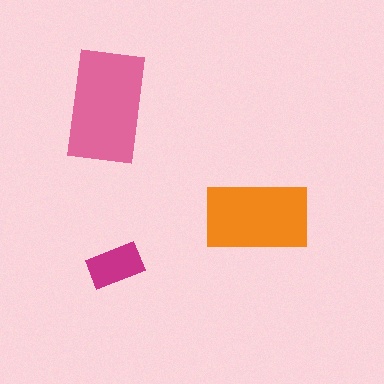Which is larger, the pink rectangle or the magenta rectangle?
The pink one.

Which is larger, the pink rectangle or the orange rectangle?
The pink one.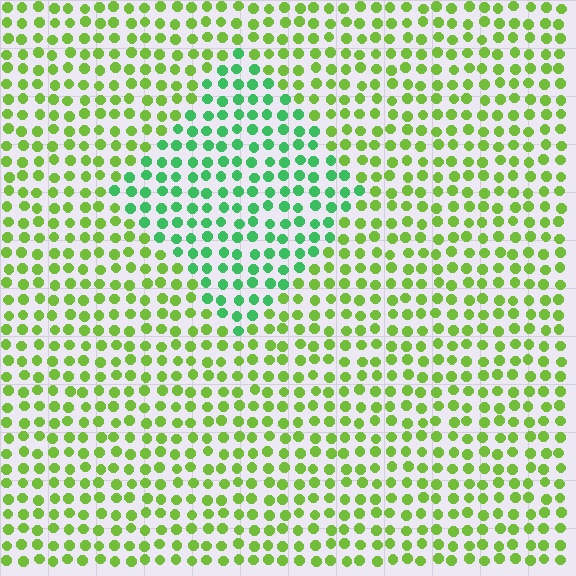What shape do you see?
I see a diamond.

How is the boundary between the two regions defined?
The boundary is defined purely by a slight shift in hue (about 42 degrees). Spacing, size, and orientation are identical on both sides.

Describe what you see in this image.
The image is filled with small lime elements in a uniform arrangement. A diamond-shaped region is visible where the elements are tinted to a slightly different hue, forming a subtle color boundary.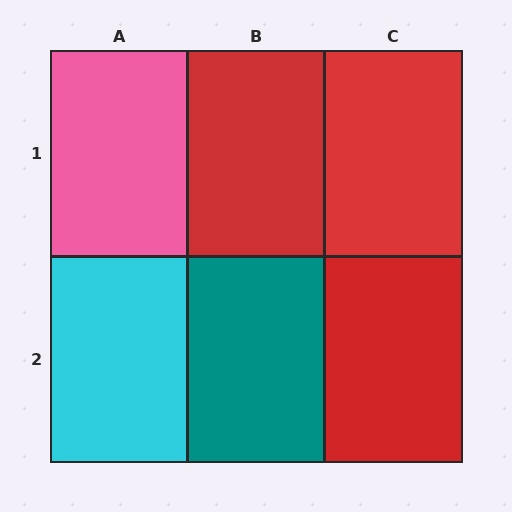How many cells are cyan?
1 cell is cyan.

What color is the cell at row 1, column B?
Red.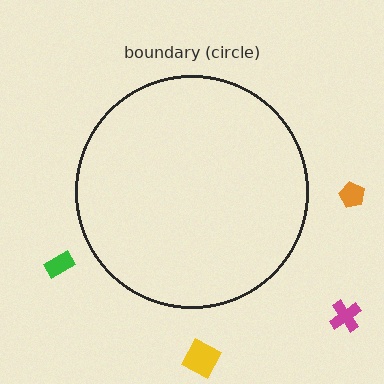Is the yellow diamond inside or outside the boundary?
Outside.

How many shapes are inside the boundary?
0 inside, 4 outside.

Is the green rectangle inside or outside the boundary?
Outside.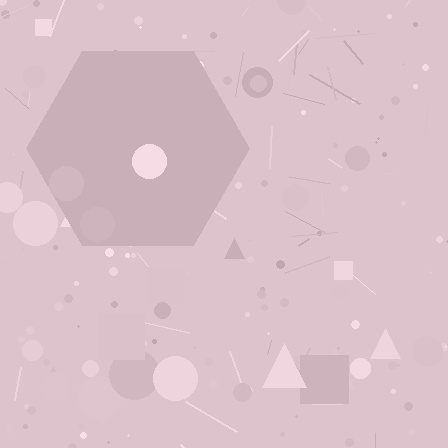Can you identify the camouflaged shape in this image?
The camouflaged shape is a hexagon.